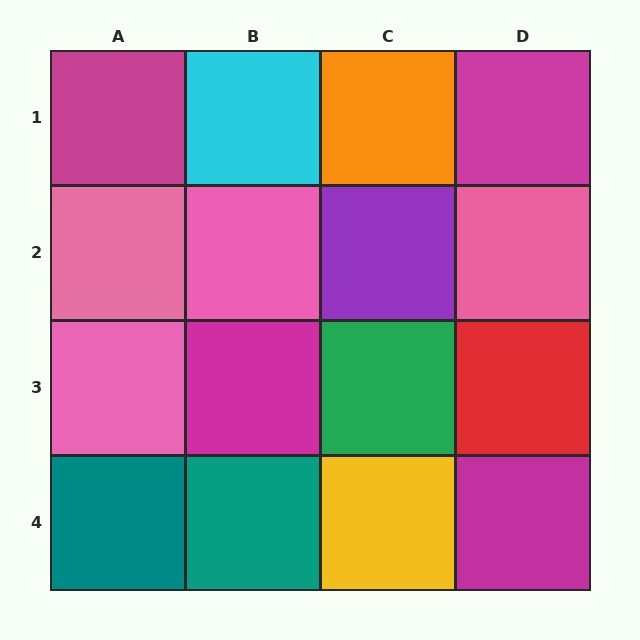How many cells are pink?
4 cells are pink.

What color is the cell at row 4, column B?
Teal.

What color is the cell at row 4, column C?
Yellow.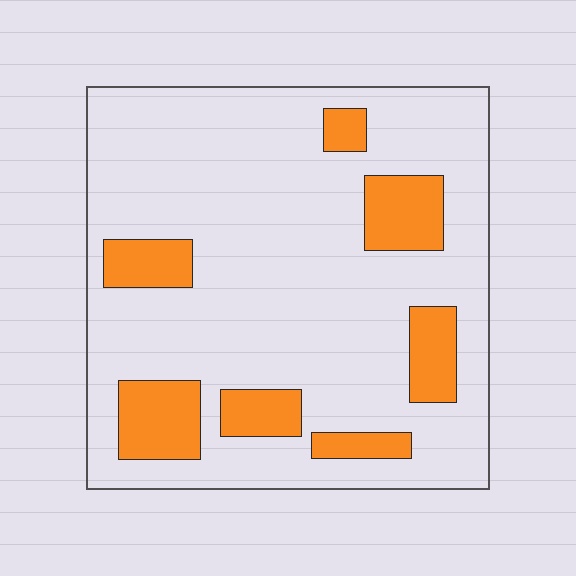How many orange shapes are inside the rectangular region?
7.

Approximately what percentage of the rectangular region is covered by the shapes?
Approximately 20%.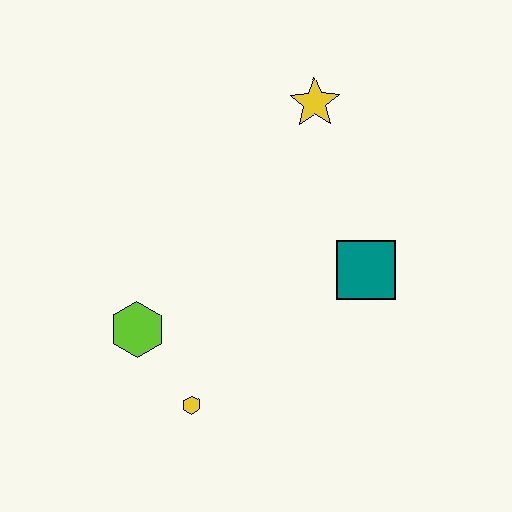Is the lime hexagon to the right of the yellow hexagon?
No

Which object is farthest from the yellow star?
The yellow hexagon is farthest from the yellow star.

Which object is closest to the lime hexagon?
The yellow hexagon is closest to the lime hexagon.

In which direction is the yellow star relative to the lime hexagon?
The yellow star is above the lime hexagon.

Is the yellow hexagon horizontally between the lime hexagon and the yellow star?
Yes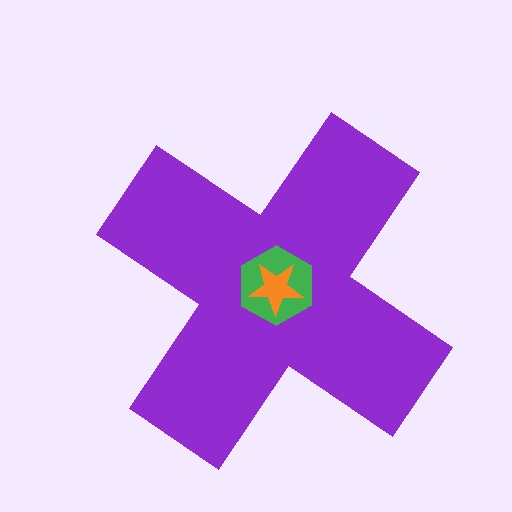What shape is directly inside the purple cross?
The green hexagon.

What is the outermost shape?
The purple cross.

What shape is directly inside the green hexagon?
The orange star.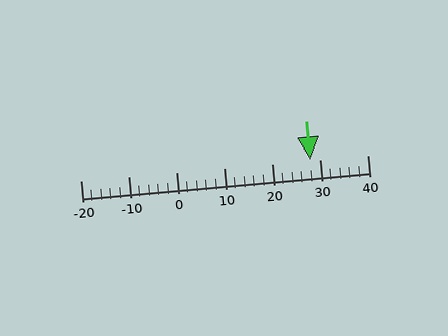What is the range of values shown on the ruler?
The ruler shows values from -20 to 40.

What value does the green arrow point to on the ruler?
The green arrow points to approximately 28.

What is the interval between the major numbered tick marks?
The major tick marks are spaced 10 units apart.